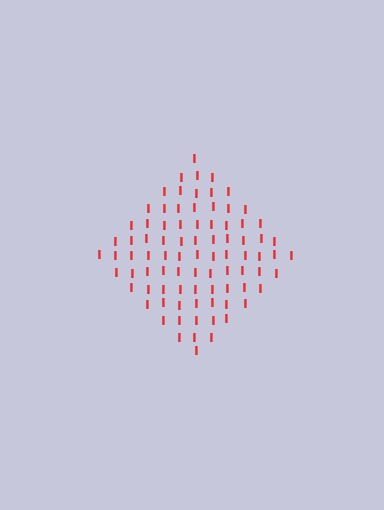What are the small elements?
The small elements are letter I's.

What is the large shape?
The large shape is a diamond.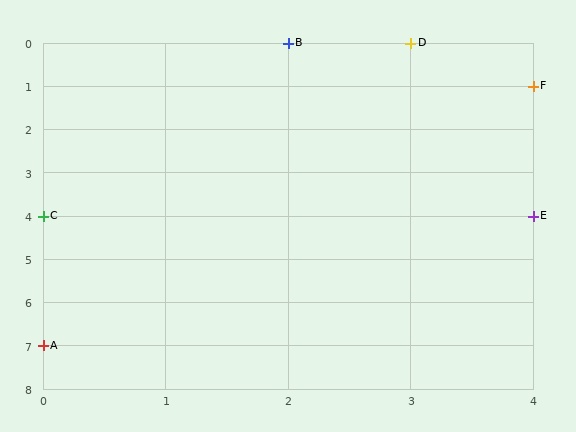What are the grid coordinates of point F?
Point F is at grid coordinates (4, 1).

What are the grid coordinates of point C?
Point C is at grid coordinates (0, 4).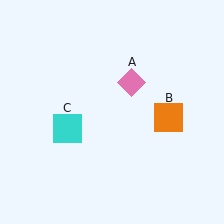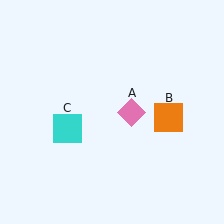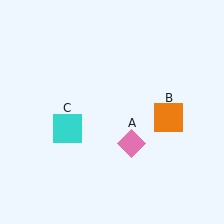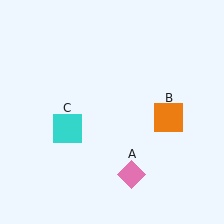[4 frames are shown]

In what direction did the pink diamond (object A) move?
The pink diamond (object A) moved down.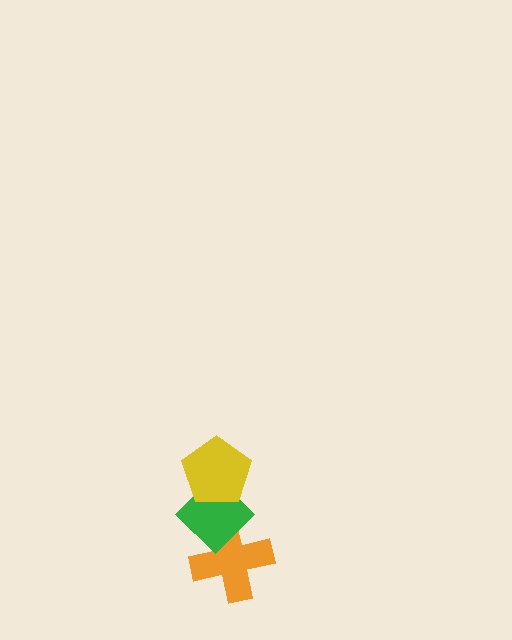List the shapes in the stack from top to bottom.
From top to bottom: the yellow pentagon, the green diamond, the orange cross.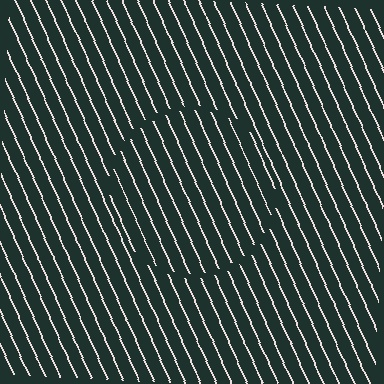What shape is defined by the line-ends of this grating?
An illusory circle. The interior of the shape contains the same grating, shifted by half a period — the contour is defined by the phase discontinuity where line-ends from the inner and outer gratings abut.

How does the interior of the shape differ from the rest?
The interior of the shape contains the same grating, shifted by half a period — the contour is defined by the phase discontinuity where line-ends from the inner and outer gratings abut.